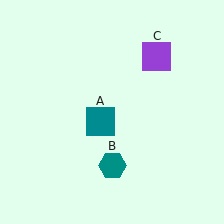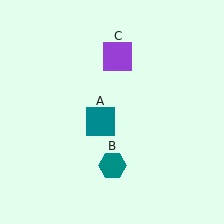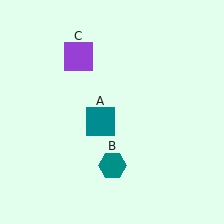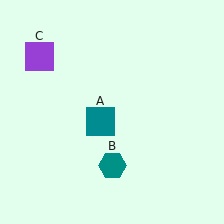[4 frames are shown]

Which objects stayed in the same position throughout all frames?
Teal square (object A) and teal hexagon (object B) remained stationary.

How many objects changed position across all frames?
1 object changed position: purple square (object C).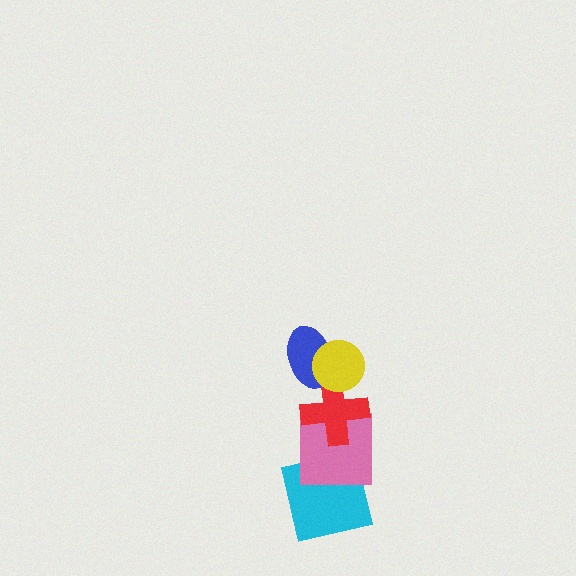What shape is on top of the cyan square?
The pink square is on top of the cyan square.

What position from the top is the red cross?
The red cross is 3rd from the top.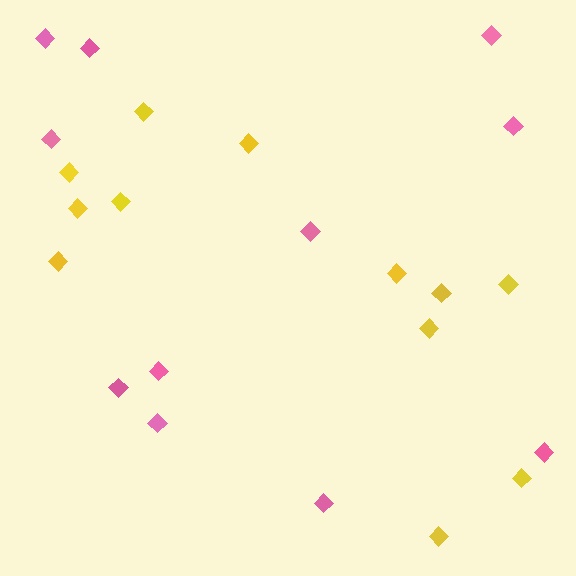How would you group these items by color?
There are 2 groups: one group of yellow diamonds (12) and one group of pink diamonds (11).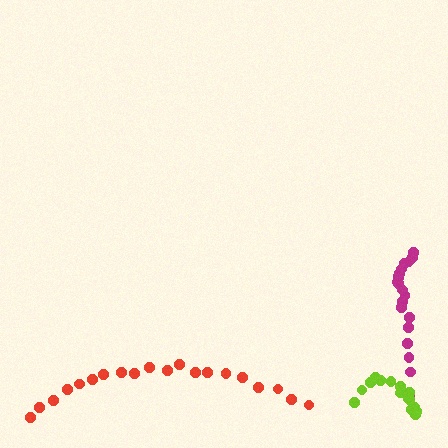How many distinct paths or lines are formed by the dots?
There are 3 distinct paths.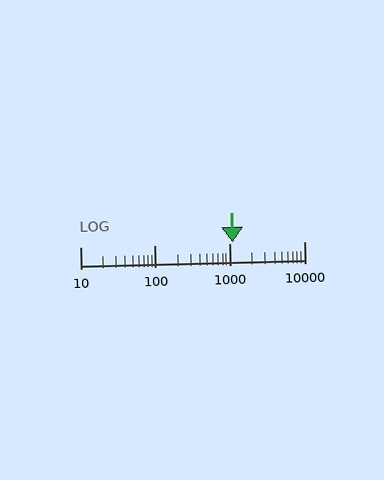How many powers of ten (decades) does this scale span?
The scale spans 3 decades, from 10 to 10000.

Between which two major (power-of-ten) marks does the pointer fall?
The pointer is between 1000 and 10000.